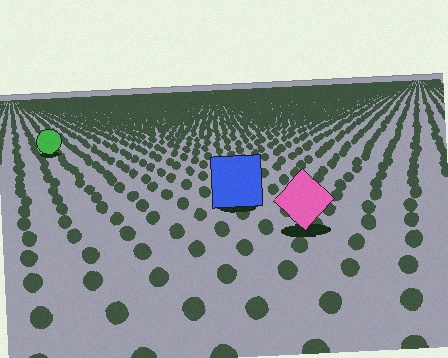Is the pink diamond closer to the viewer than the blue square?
Yes. The pink diamond is closer — you can tell from the texture gradient: the ground texture is coarser near it.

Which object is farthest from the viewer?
The green circle is farthest from the viewer. It appears smaller and the ground texture around it is denser.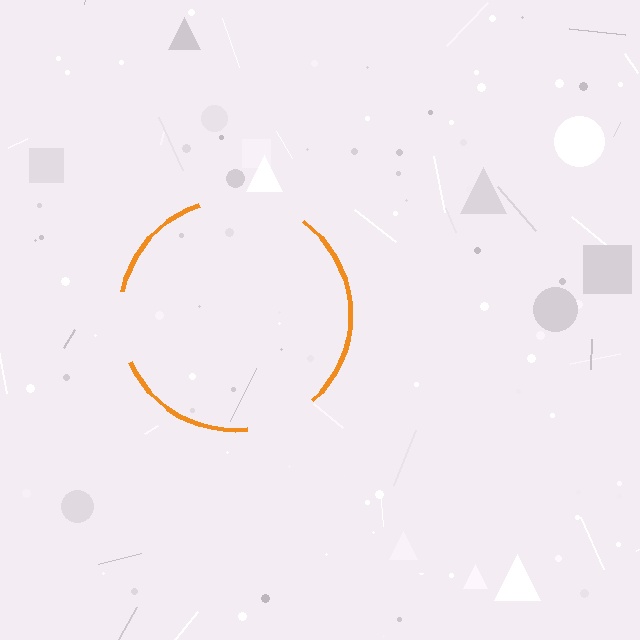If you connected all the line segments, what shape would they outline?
They would outline a circle.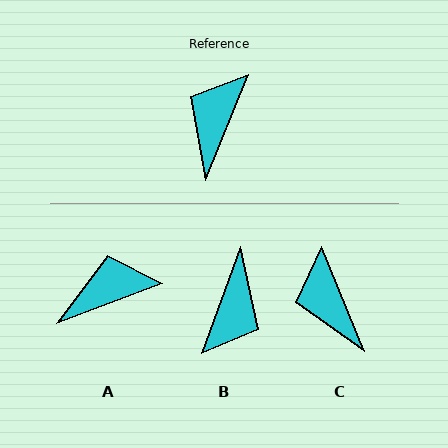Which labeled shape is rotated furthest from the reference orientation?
B, about 178 degrees away.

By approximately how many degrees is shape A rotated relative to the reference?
Approximately 47 degrees clockwise.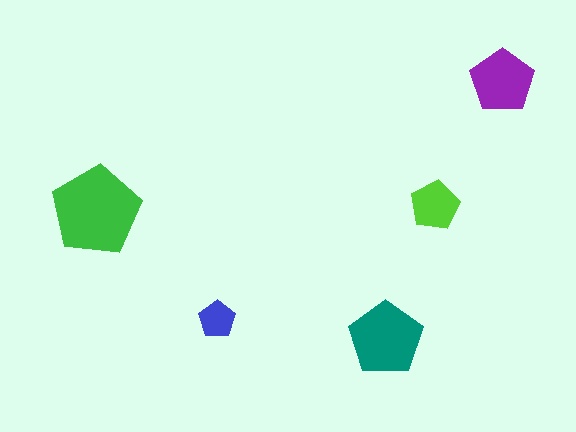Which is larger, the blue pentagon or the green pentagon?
The green one.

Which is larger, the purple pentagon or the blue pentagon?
The purple one.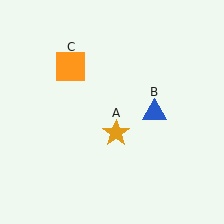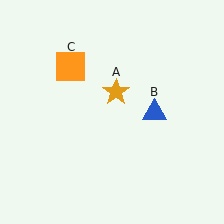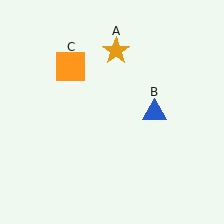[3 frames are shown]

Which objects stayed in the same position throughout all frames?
Blue triangle (object B) and orange square (object C) remained stationary.